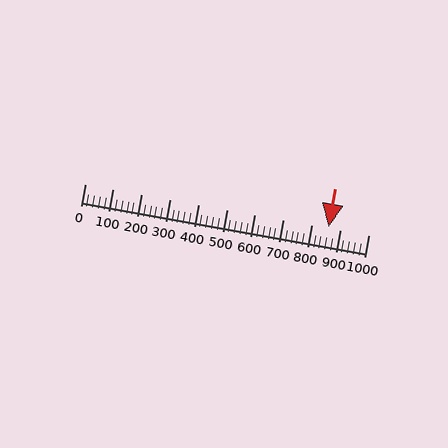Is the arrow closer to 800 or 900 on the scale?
The arrow is closer to 900.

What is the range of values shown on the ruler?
The ruler shows values from 0 to 1000.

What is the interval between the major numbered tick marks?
The major tick marks are spaced 100 units apart.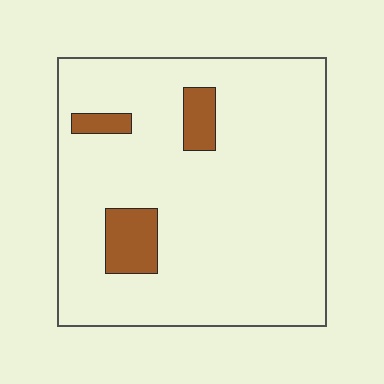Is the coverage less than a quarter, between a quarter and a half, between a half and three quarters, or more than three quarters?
Less than a quarter.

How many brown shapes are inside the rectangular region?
3.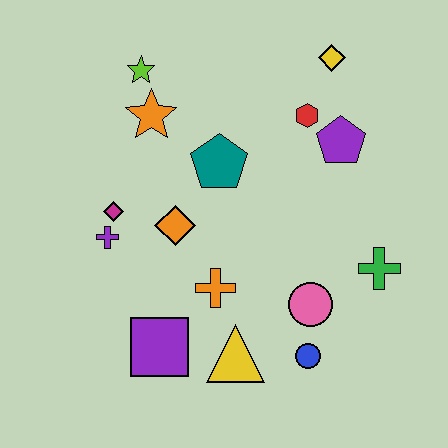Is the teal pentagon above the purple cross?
Yes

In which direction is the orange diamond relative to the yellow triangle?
The orange diamond is above the yellow triangle.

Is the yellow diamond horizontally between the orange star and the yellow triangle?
No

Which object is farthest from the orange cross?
The yellow diamond is farthest from the orange cross.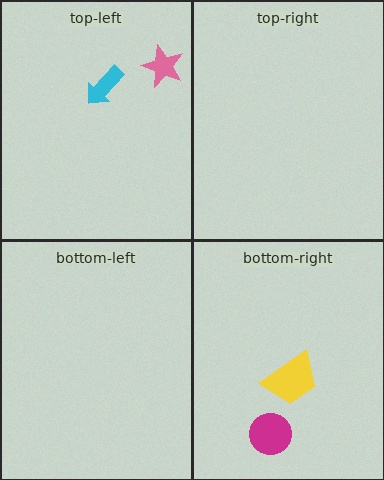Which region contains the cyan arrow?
The top-left region.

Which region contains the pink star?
The top-left region.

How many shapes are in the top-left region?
2.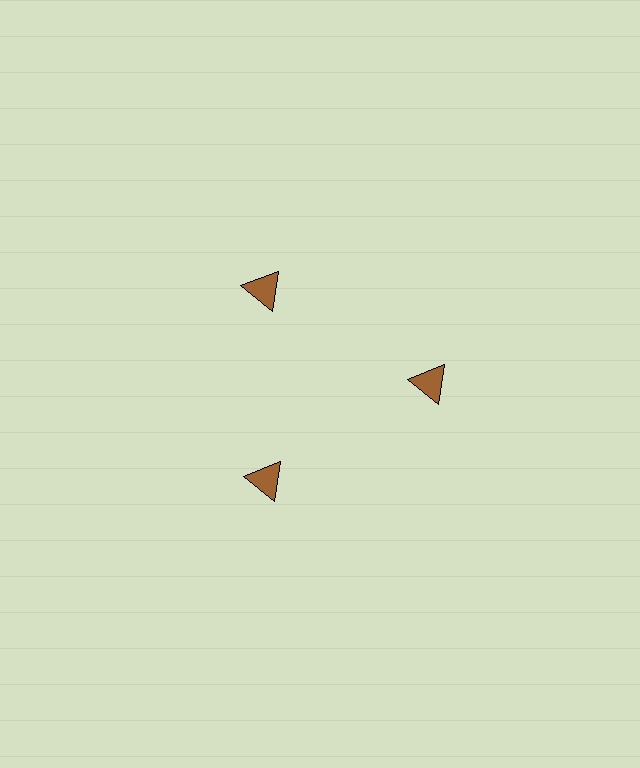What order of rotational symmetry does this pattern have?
This pattern has 3-fold rotational symmetry.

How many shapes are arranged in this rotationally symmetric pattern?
There are 3 shapes, arranged in 3 groups of 1.